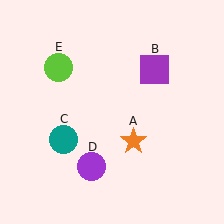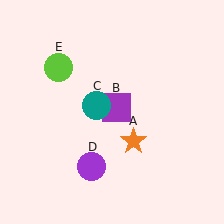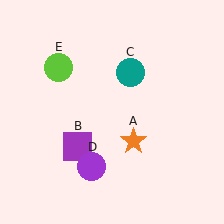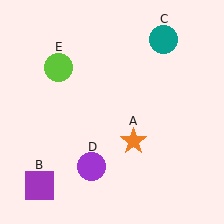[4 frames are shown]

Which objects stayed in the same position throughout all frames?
Orange star (object A) and purple circle (object D) and lime circle (object E) remained stationary.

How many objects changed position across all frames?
2 objects changed position: purple square (object B), teal circle (object C).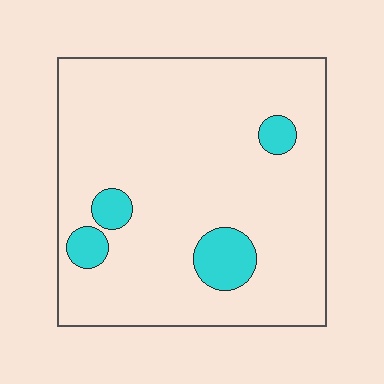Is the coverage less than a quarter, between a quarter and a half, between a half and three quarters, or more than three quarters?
Less than a quarter.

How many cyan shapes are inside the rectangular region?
4.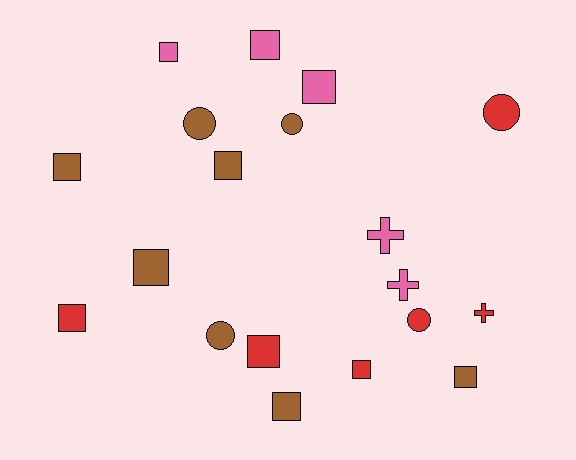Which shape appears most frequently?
Square, with 11 objects.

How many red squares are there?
There are 3 red squares.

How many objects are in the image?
There are 19 objects.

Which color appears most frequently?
Brown, with 8 objects.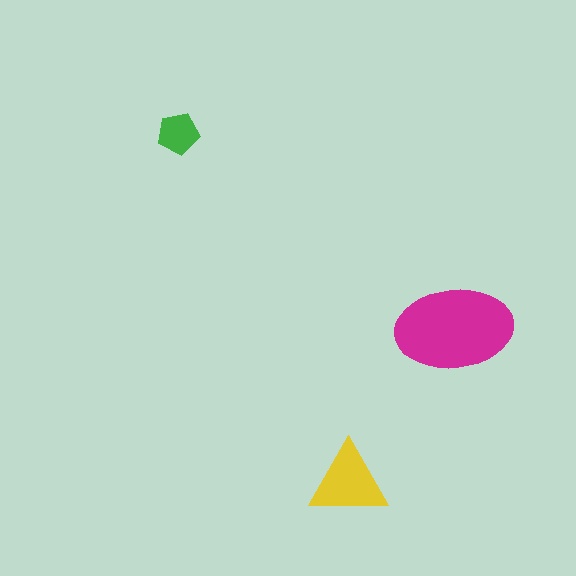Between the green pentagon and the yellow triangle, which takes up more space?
The yellow triangle.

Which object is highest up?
The green pentagon is topmost.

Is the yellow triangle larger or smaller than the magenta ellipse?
Smaller.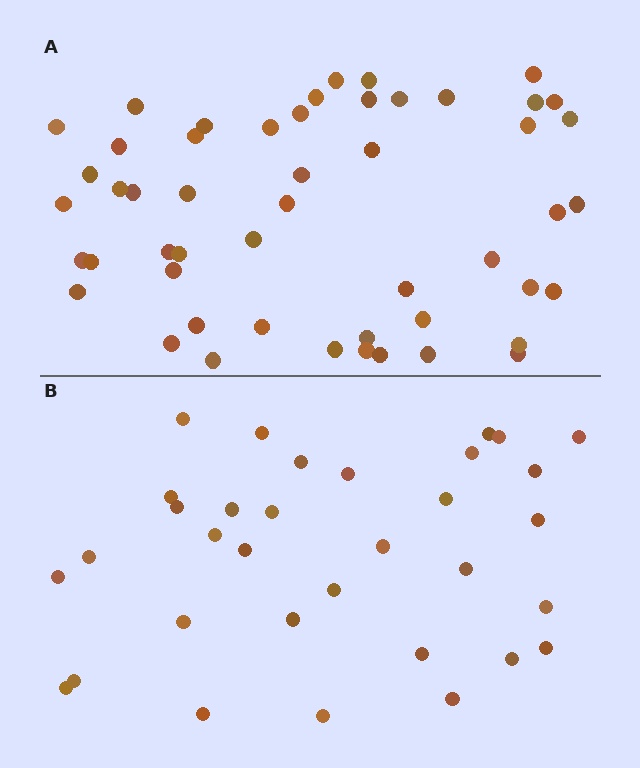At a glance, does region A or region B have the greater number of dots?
Region A (the top region) has more dots.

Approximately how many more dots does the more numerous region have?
Region A has approximately 20 more dots than region B.